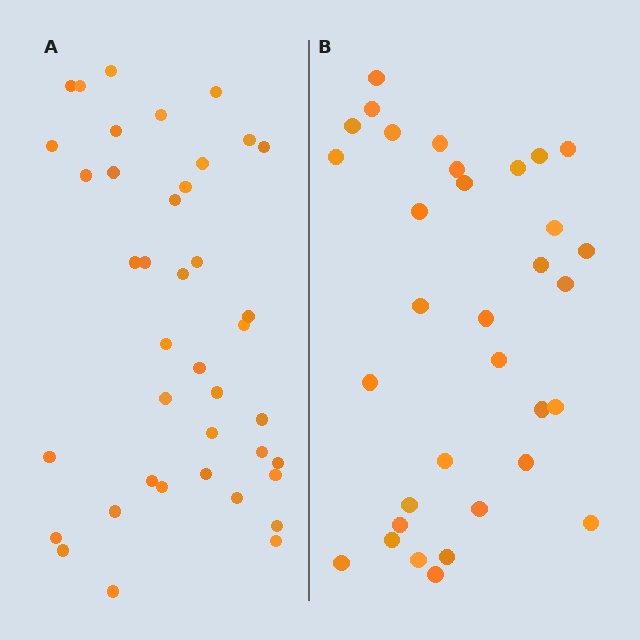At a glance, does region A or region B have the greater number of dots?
Region A (the left region) has more dots.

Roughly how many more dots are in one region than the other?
Region A has roughly 8 or so more dots than region B.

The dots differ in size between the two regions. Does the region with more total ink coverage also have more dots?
No. Region B has more total ink coverage because its dots are larger, but region A actually contains more individual dots. Total area can be misleading — the number of items is what matters here.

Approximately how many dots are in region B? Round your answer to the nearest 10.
About 30 dots. (The exact count is 33, which rounds to 30.)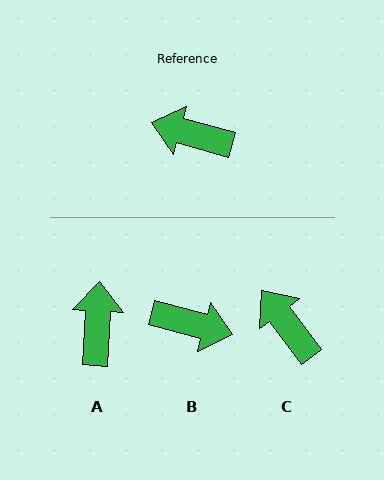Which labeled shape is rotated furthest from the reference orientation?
B, about 179 degrees away.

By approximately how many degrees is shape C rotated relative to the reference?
Approximately 37 degrees clockwise.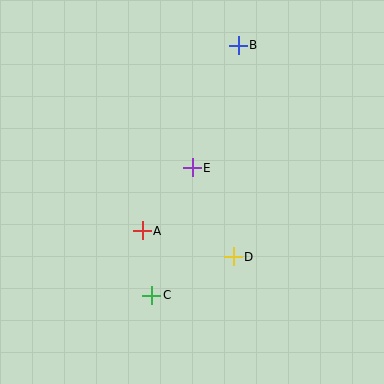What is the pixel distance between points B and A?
The distance between B and A is 209 pixels.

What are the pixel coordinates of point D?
Point D is at (233, 257).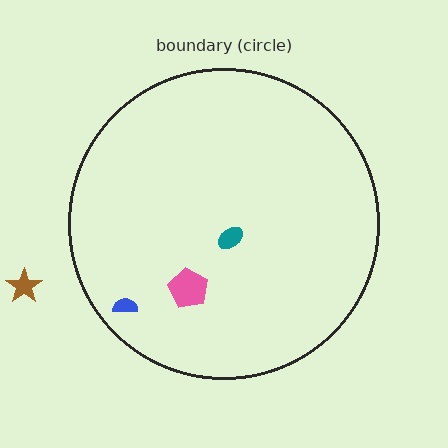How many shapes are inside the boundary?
3 inside, 1 outside.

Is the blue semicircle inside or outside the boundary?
Inside.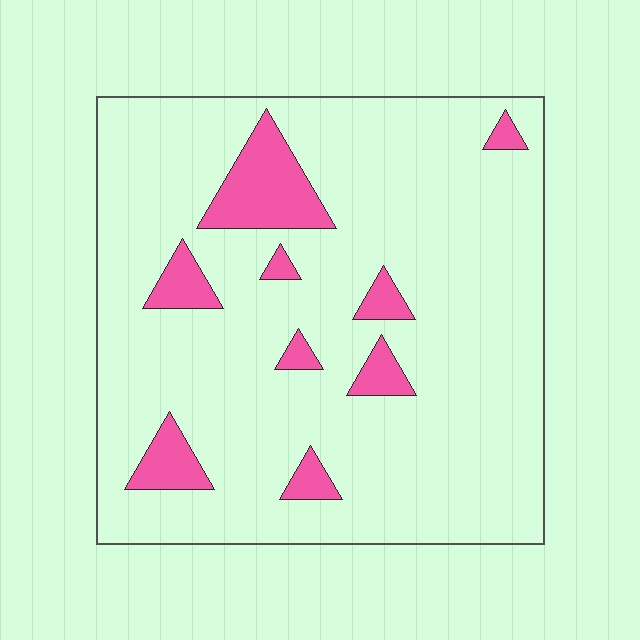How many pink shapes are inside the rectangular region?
9.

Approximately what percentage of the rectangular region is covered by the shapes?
Approximately 10%.